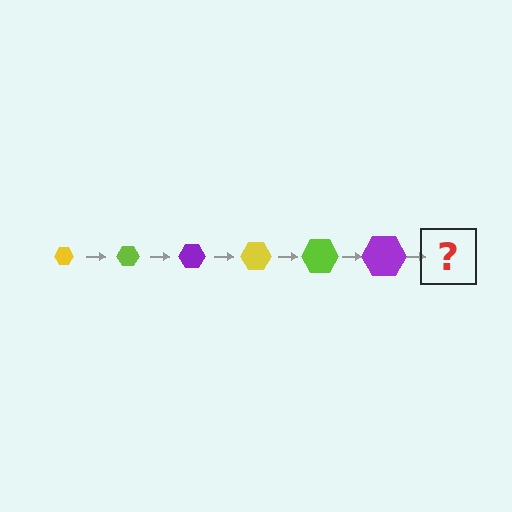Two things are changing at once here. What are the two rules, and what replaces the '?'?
The two rules are that the hexagon grows larger each step and the color cycles through yellow, lime, and purple. The '?' should be a yellow hexagon, larger than the previous one.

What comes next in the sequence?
The next element should be a yellow hexagon, larger than the previous one.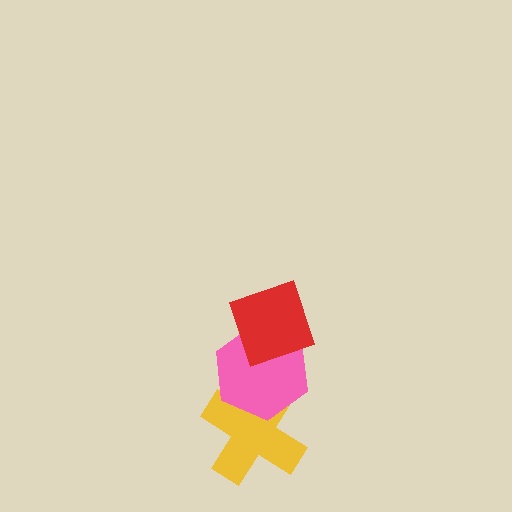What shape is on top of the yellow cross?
The pink hexagon is on top of the yellow cross.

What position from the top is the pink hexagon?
The pink hexagon is 2nd from the top.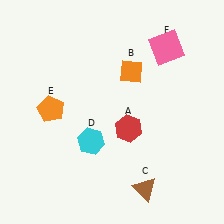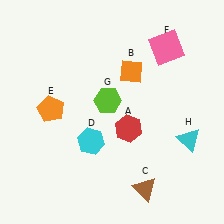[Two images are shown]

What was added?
A lime hexagon (G), a cyan triangle (H) were added in Image 2.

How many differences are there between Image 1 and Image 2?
There are 2 differences between the two images.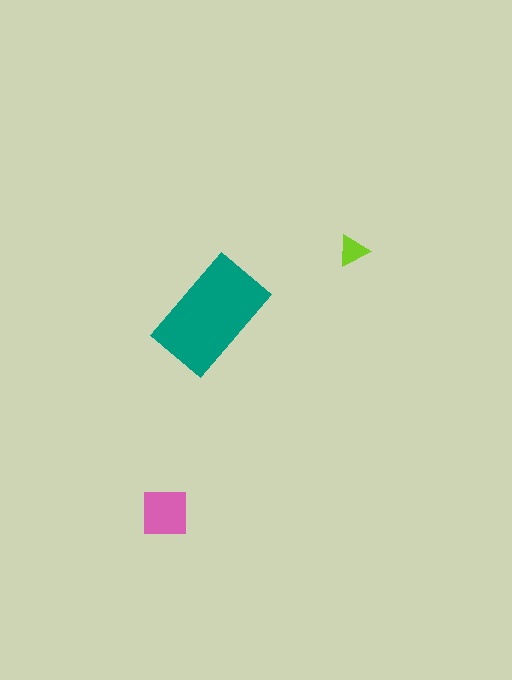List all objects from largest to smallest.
The teal rectangle, the pink square, the lime triangle.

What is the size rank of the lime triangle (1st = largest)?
3rd.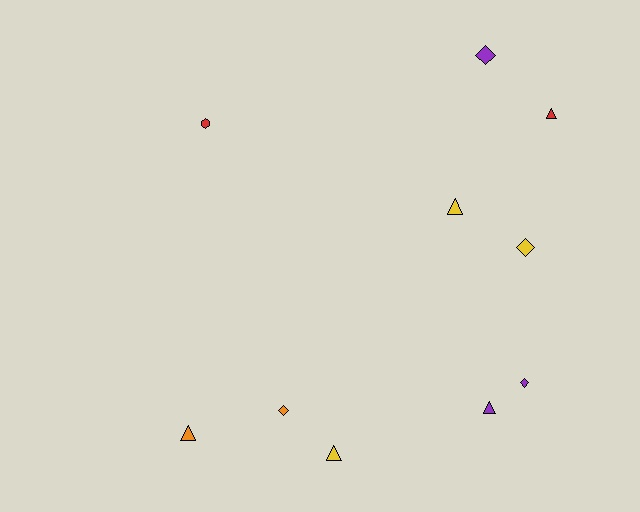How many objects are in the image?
There are 10 objects.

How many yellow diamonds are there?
There is 1 yellow diamond.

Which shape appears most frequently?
Triangle, with 5 objects.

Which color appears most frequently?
Yellow, with 3 objects.